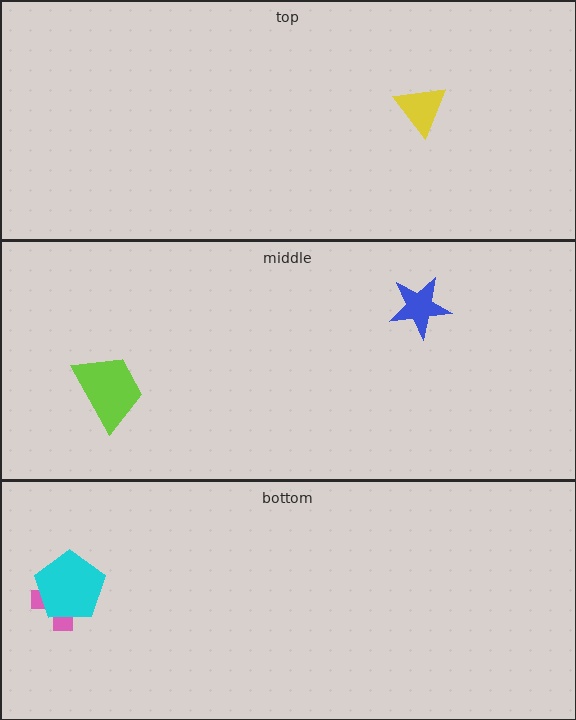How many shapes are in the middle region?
2.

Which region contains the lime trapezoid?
The middle region.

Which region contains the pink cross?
The bottom region.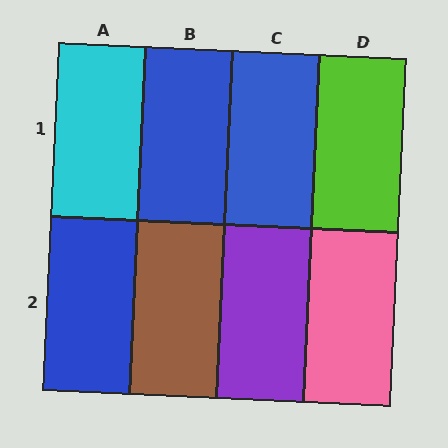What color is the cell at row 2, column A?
Blue.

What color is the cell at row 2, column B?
Brown.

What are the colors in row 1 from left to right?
Cyan, blue, blue, lime.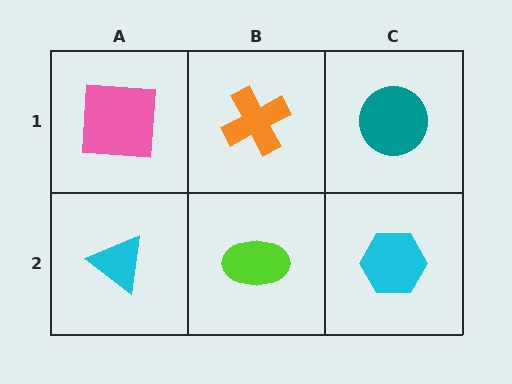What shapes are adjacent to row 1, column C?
A cyan hexagon (row 2, column C), an orange cross (row 1, column B).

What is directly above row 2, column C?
A teal circle.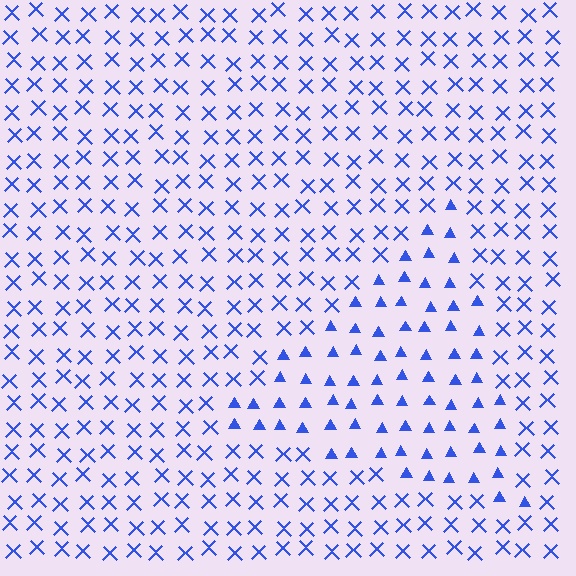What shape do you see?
I see a triangle.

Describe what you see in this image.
The image is filled with small blue elements arranged in a uniform grid. A triangle-shaped region contains triangles, while the surrounding area contains X marks. The boundary is defined purely by the change in element shape.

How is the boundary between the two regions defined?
The boundary is defined by a change in element shape: triangles inside vs. X marks outside. All elements share the same color and spacing.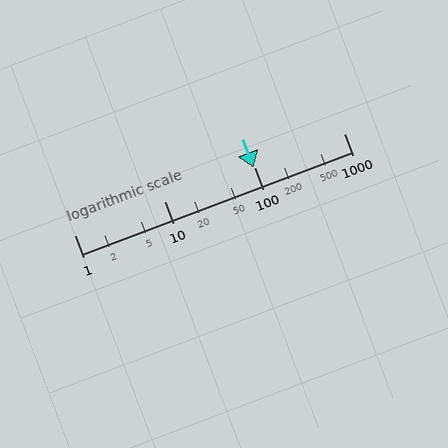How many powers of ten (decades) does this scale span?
The scale spans 3 decades, from 1 to 1000.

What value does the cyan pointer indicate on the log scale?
The pointer indicates approximately 99.